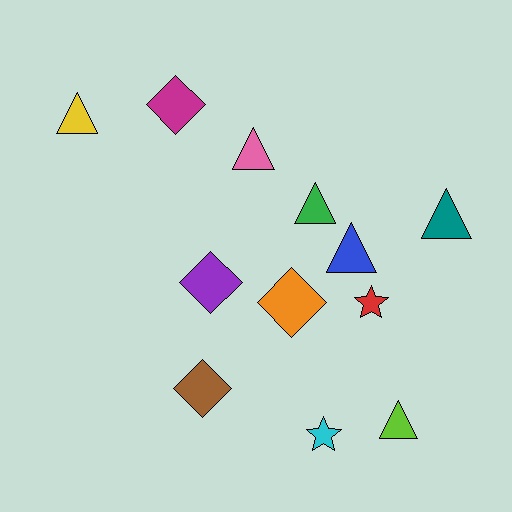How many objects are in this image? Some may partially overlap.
There are 12 objects.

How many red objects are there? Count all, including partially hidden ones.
There is 1 red object.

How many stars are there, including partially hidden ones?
There are 2 stars.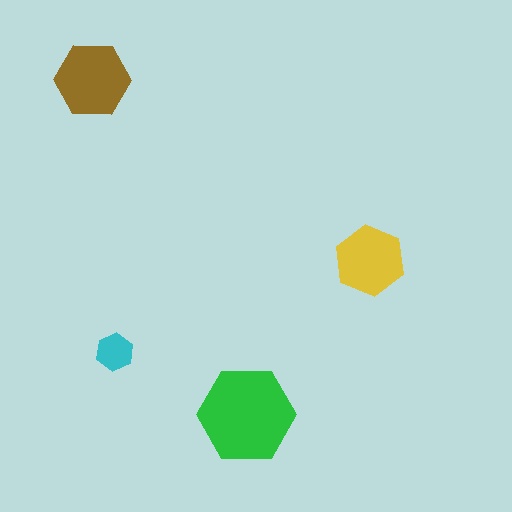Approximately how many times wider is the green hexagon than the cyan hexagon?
About 2.5 times wider.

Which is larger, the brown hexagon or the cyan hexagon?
The brown one.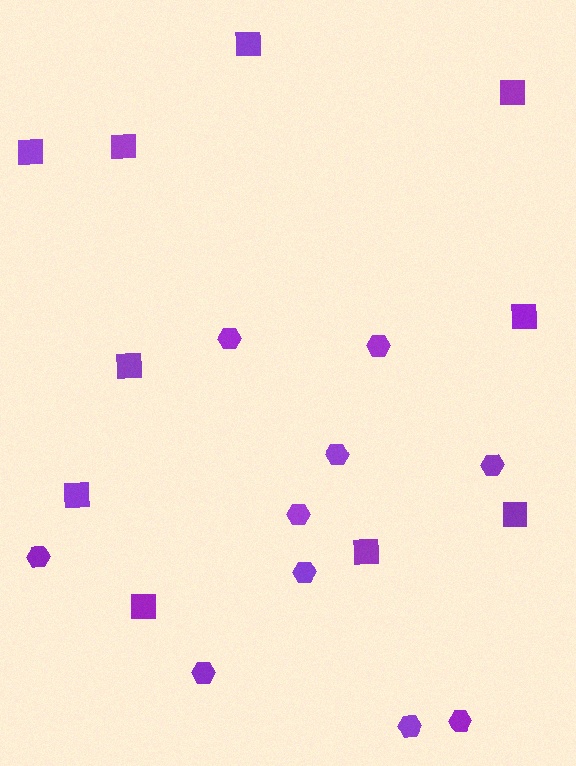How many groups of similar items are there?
There are 2 groups: one group of hexagons (10) and one group of squares (10).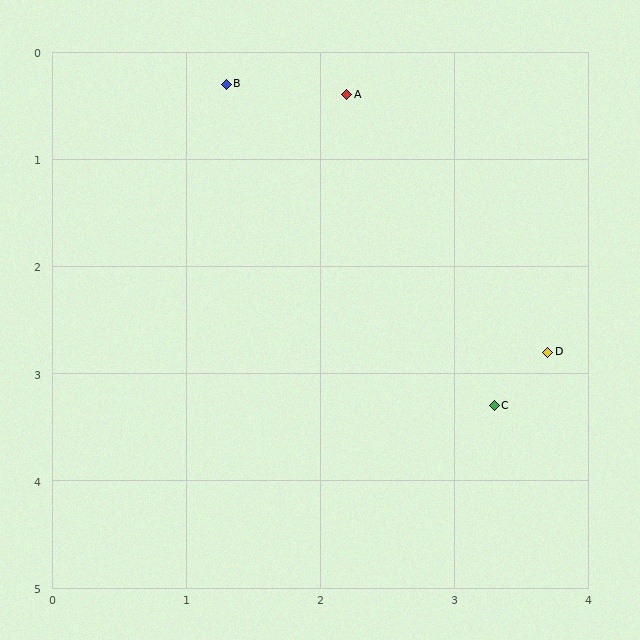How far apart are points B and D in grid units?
Points B and D are about 3.5 grid units apart.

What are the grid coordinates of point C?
Point C is at approximately (3.3, 3.3).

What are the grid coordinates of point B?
Point B is at approximately (1.3, 0.3).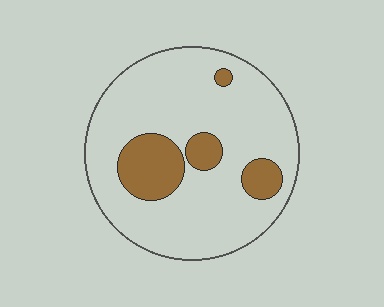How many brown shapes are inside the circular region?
4.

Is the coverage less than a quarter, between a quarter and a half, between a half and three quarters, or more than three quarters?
Less than a quarter.